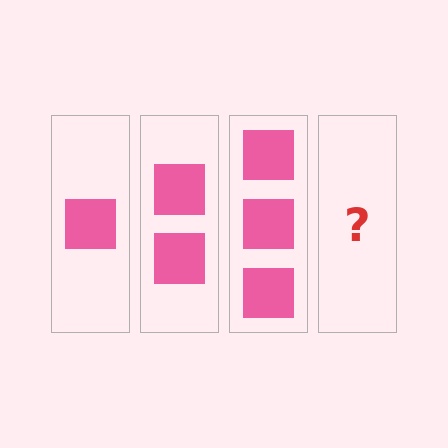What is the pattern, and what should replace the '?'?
The pattern is that each step adds one more square. The '?' should be 4 squares.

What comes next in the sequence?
The next element should be 4 squares.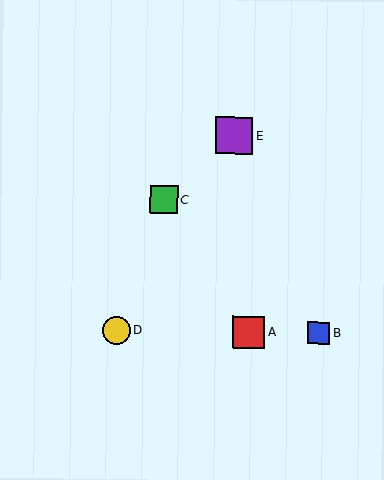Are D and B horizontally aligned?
Yes, both are at y≈330.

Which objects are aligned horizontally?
Objects A, B, D are aligned horizontally.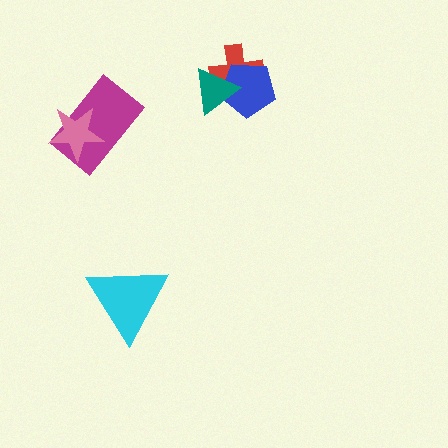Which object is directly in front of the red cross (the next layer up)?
The blue pentagon is directly in front of the red cross.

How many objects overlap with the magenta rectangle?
1 object overlaps with the magenta rectangle.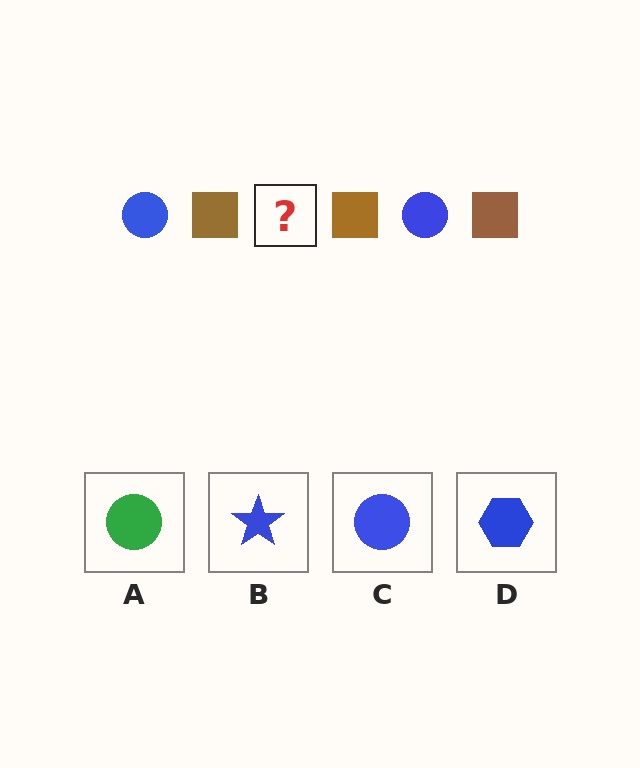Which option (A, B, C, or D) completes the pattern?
C.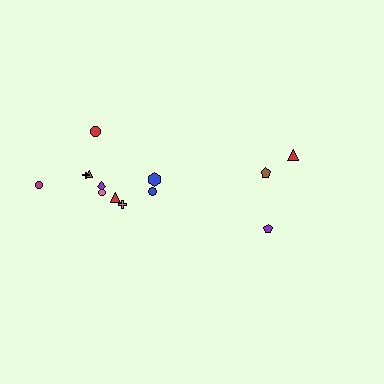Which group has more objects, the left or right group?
The left group.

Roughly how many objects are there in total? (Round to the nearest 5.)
Roughly 15 objects in total.